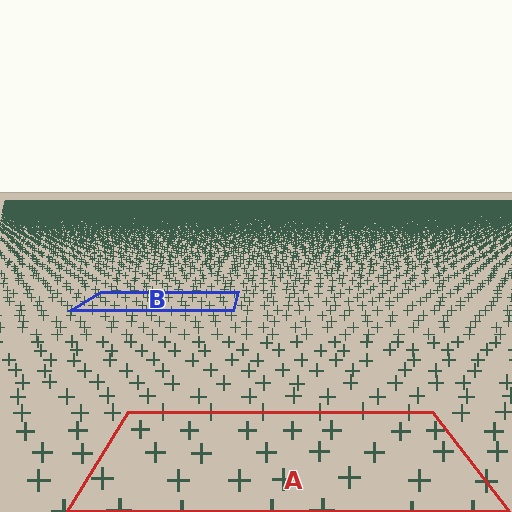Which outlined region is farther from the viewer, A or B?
Region B is farther from the viewer — the texture elements inside it appear smaller and more densely packed.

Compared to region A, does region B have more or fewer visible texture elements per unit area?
Region B has more texture elements per unit area — they are packed more densely because it is farther away.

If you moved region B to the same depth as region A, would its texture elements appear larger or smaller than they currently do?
They would appear larger. At a closer depth, the same texture elements are projected at a bigger on-screen size.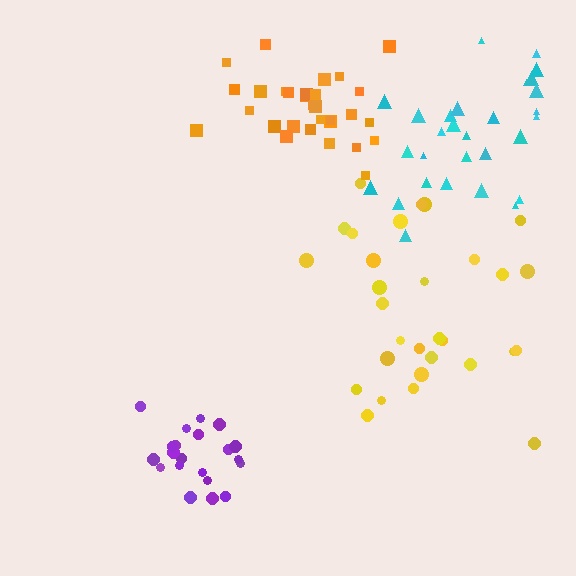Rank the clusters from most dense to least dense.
purple, orange, cyan, yellow.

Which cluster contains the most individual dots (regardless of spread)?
Yellow (30).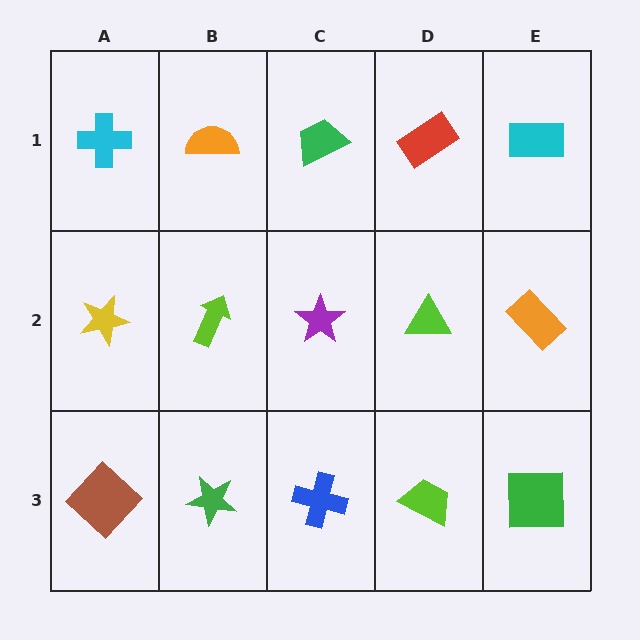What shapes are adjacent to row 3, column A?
A yellow star (row 2, column A), a green star (row 3, column B).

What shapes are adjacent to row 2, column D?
A red rectangle (row 1, column D), a lime trapezoid (row 3, column D), a purple star (row 2, column C), an orange rectangle (row 2, column E).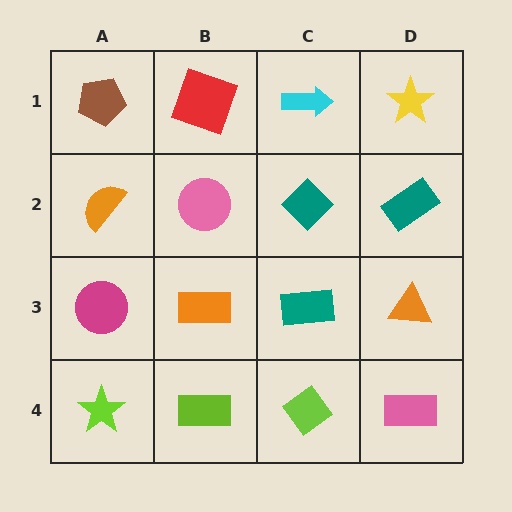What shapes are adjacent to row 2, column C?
A cyan arrow (row 1, column C), a teal rectangle (row 3, column C), a pink circle (row 2, column B), a teal rectangle (row 2, column D).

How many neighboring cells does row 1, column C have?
3.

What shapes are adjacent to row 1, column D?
A teal rectangle (row 2, column D), a cyan arrow (row 1, column C).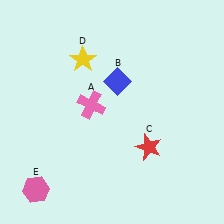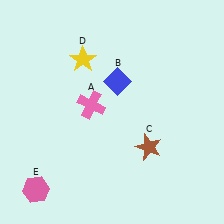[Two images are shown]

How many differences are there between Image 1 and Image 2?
There is 1 difference between the two images.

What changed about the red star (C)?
In Image 1, C is red. In Image 2, it changed to brown.